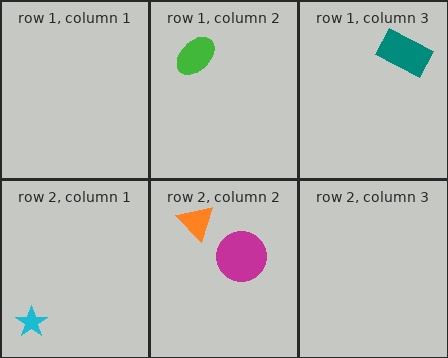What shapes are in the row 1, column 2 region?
The green ellipse.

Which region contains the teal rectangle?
The row 1, column 3 region.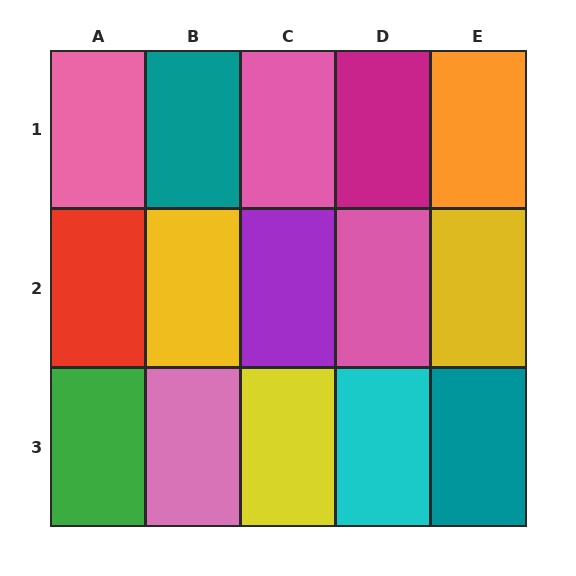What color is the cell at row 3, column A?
Green.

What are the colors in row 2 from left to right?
Red, yellow, purple, pink, yellow.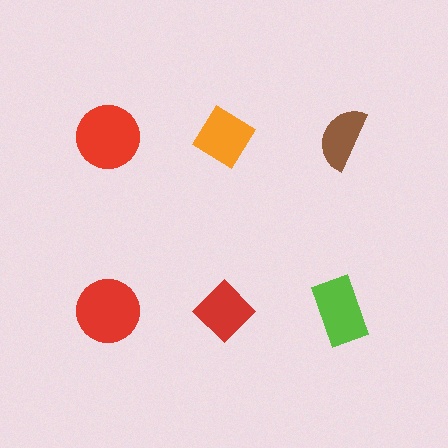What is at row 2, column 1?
A red circle.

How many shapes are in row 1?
3 shapes.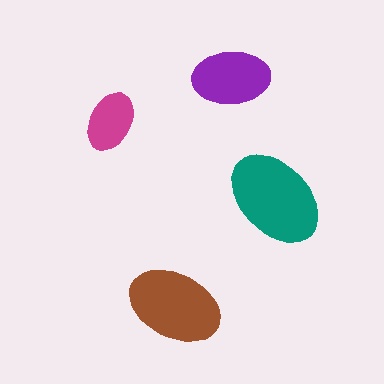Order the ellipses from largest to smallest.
the teal one, the brown one, the purple one, the magenta one.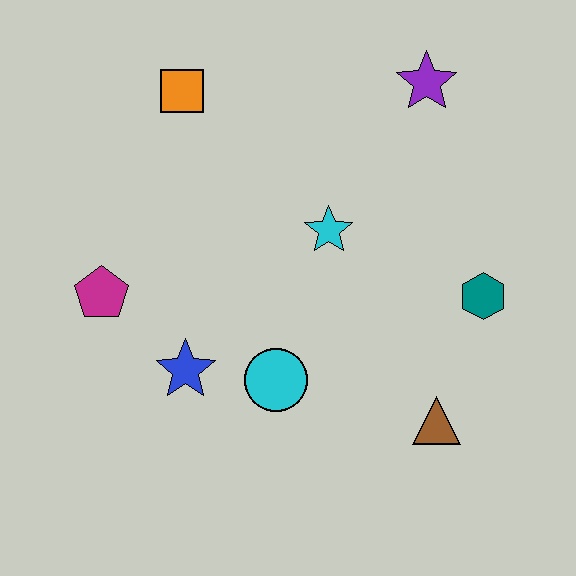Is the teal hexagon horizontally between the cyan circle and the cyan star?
No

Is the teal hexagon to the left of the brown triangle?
No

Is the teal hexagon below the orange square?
Yes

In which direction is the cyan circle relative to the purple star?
The cyan circle is below the purple star.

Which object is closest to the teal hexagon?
The brown triangle is closest to the teal hexagon.